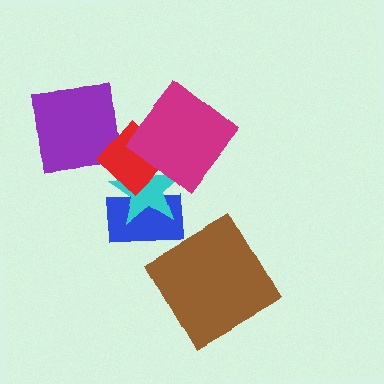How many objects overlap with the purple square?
1 object overlaps with the purple square.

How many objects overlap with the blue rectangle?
2 objects overlap with the blue rectangle.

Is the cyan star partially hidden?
Yes, it is partially covered by another shape.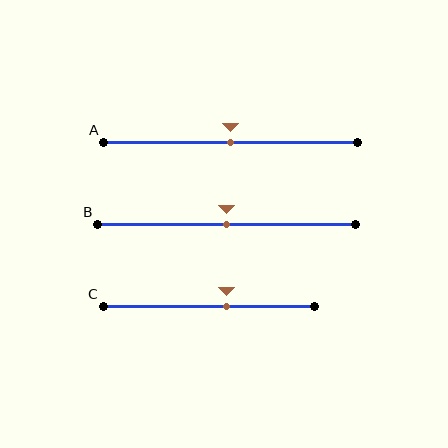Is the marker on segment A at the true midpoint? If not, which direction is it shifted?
Yes, the marker on segment A is at the true midpoint.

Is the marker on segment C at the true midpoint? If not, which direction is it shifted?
No, the marker on segment C is shifted to the right by about 8% of the segment length.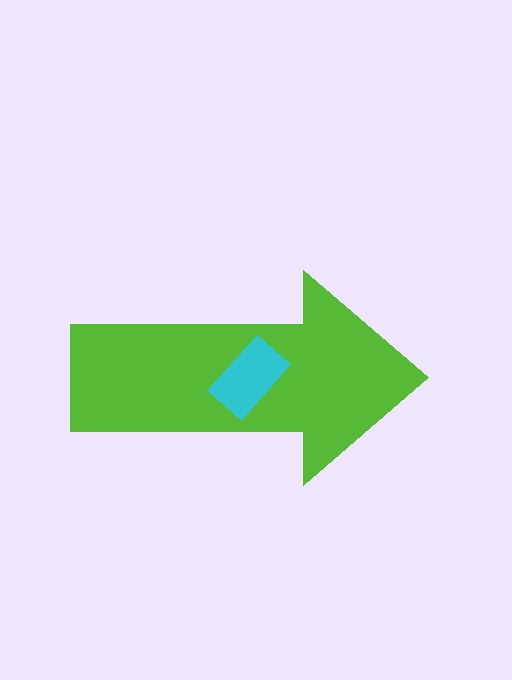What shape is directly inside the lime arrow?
The cyan rectangle.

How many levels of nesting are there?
2.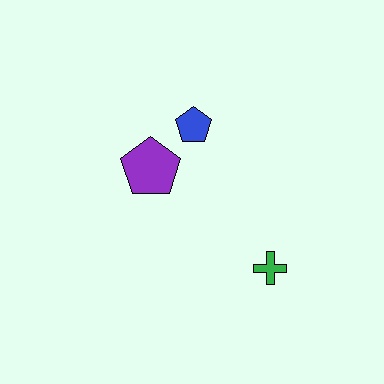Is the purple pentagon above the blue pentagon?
No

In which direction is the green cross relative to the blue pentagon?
The green cross is below the blue pentagon.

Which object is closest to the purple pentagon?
The blue pentagon is closest to the purple pentagon.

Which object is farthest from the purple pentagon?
The green cross is farthest from the purple pentagon.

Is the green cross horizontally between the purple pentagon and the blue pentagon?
No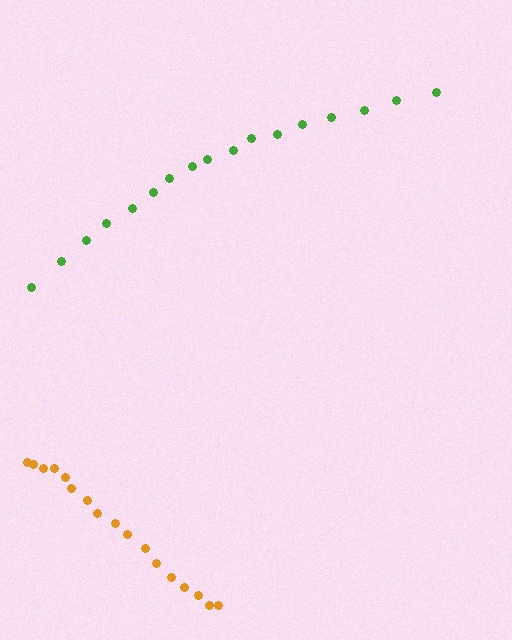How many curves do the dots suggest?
There are 2 distinct paths.